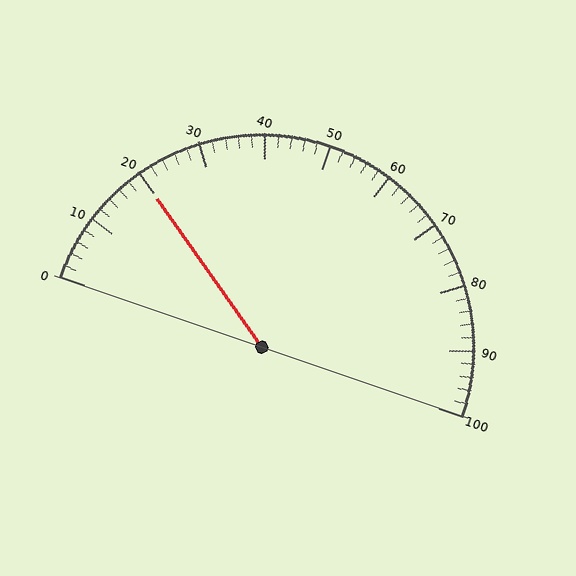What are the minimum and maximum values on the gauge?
The gauge ranges from 0 to 100.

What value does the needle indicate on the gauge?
The needle indicates approximately 20.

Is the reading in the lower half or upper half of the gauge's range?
The reading is in the lower half of the range (0 to 100).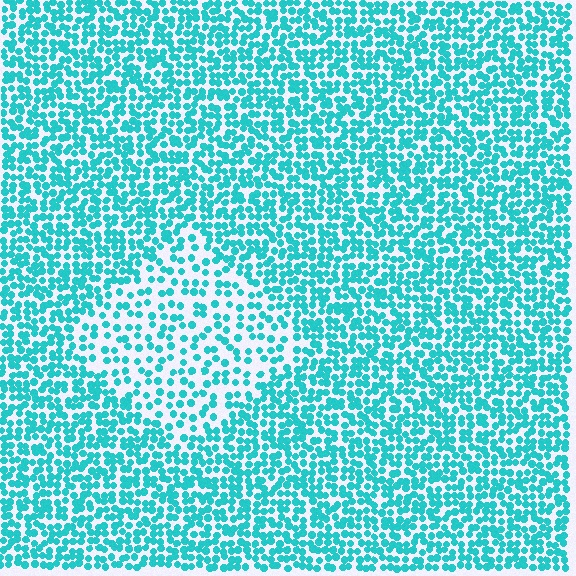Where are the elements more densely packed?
The elements are more densely packed outside the diamond boundary.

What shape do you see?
I see a diamond.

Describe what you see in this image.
The image contains small cyan elements arranged at two different densities. A diamond-shaped region is visible where the elements are less densely packed than the surrounding area.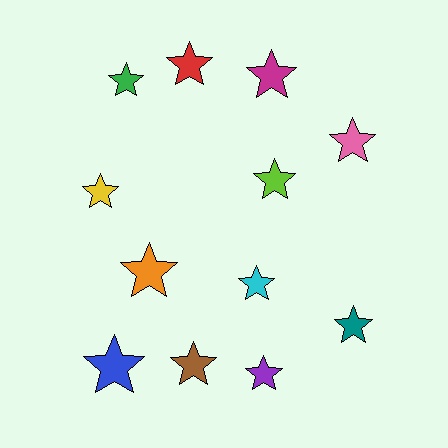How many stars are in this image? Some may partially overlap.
There are 12 stars.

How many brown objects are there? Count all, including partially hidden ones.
There is 1 brown object.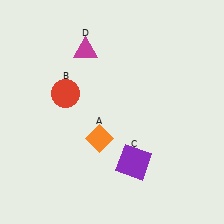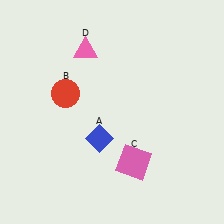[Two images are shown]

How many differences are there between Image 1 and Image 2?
There are 3 differences between the two images.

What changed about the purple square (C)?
In Image 1, C is purple. In Image 2, it changed to pink.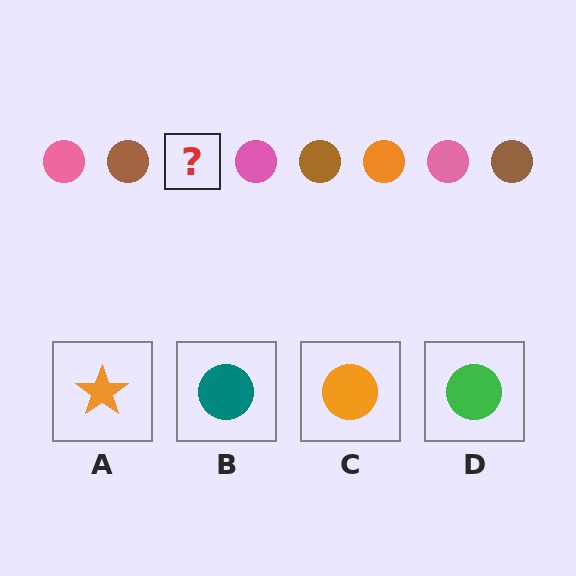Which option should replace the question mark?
Option C.